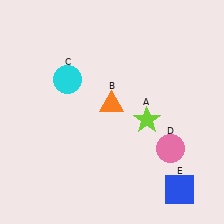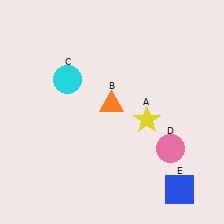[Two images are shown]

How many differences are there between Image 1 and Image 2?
There is 1 difference between the two images.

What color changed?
The star (A) changed from lime in Image 1 to yellow in Image 2.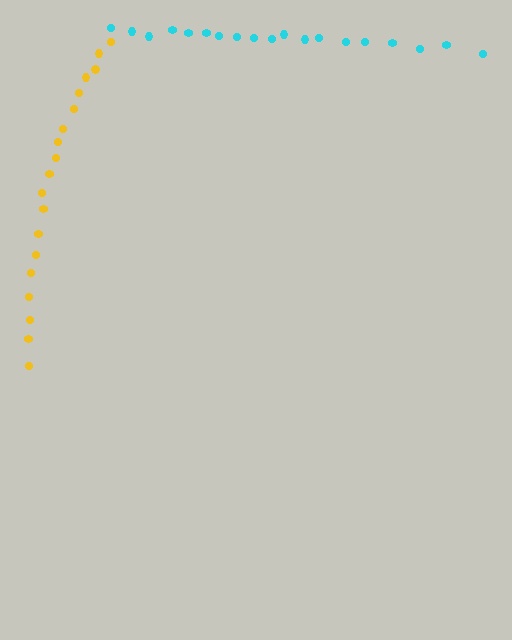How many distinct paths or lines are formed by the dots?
There are 2 distinct paths.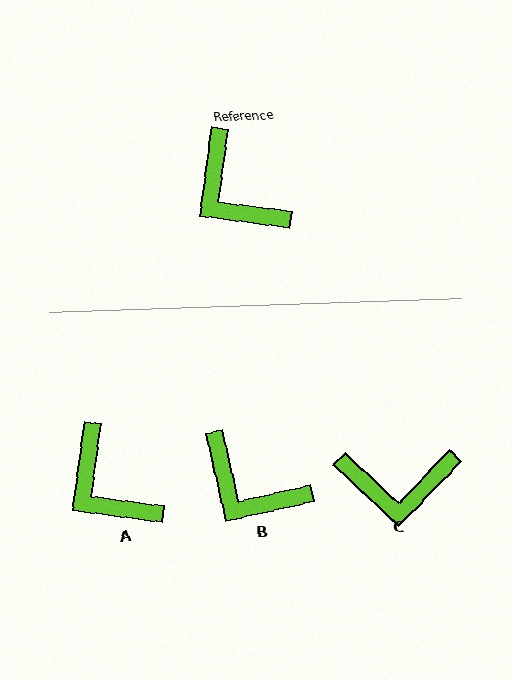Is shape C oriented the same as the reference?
No, it is off by about 54 degrees.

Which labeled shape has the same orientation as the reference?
A.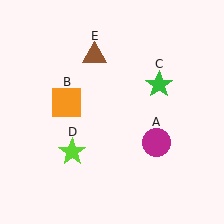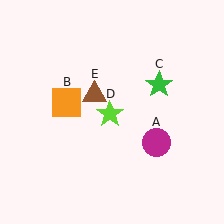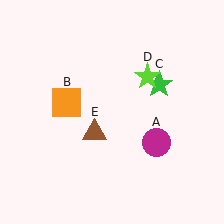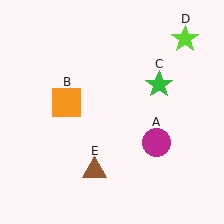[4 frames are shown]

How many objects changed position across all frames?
2 objects changed position: lime star (object D), brown triangle (object E).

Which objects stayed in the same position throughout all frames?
Magenta circle (object A) and orange square (object B) and green star (object C) remained stationary.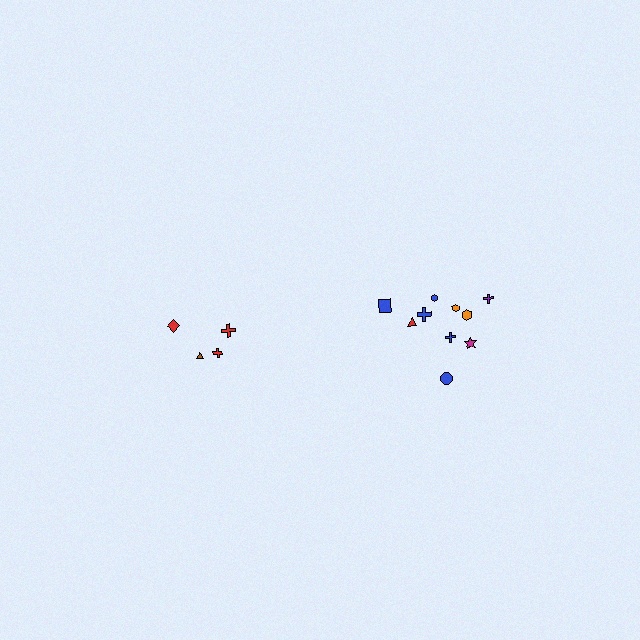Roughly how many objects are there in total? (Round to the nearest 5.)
Roughly 15 objects in total.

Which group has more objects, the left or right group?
The right group.